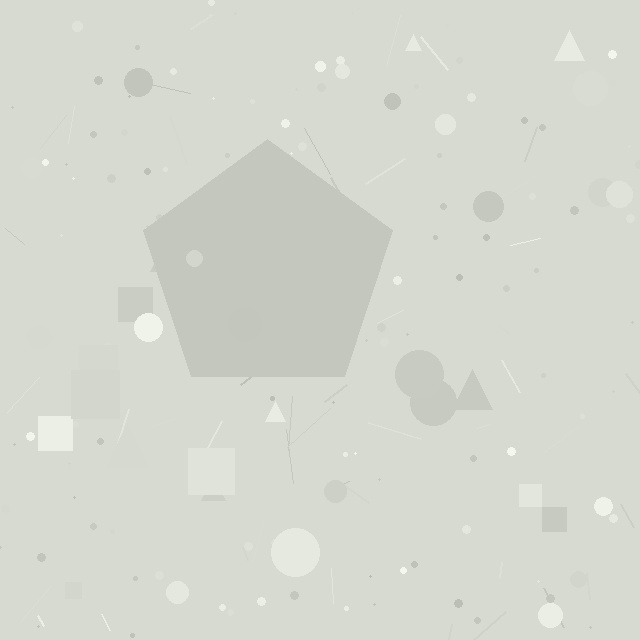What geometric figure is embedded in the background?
A pentagon is embedded in the background.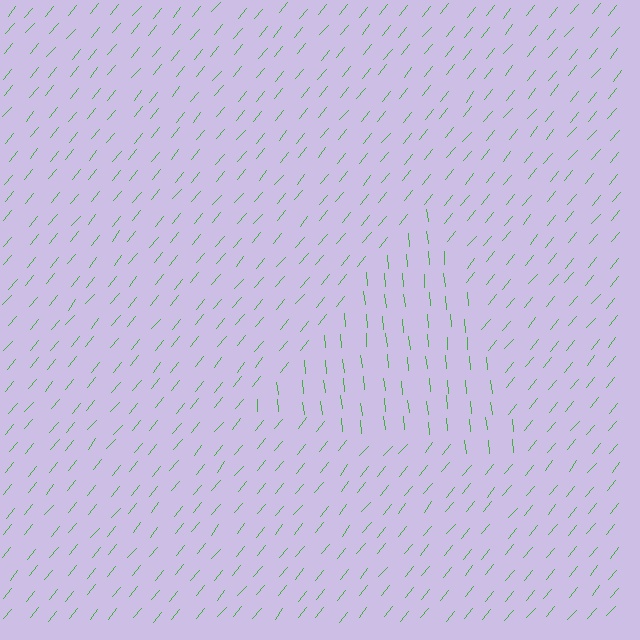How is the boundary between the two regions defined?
The boundary is defined purely by a change in line orientation (approximately 45 degrees difference). All lines are the same color and thickness.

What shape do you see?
I see a triangle.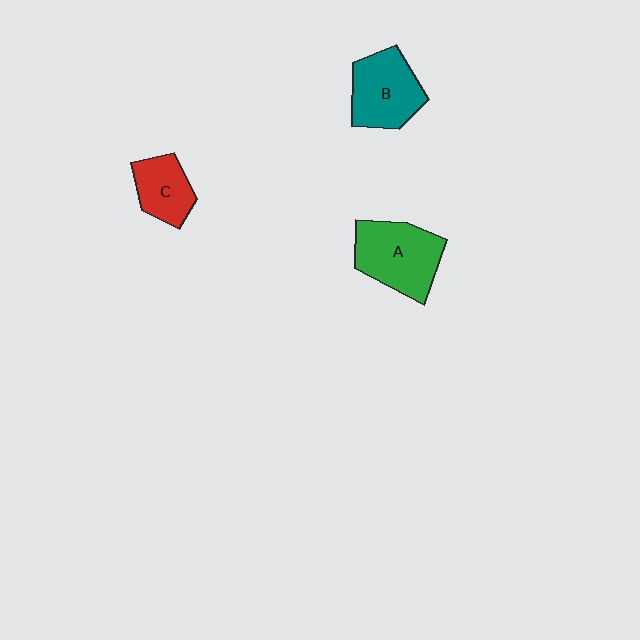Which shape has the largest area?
Shape A (green).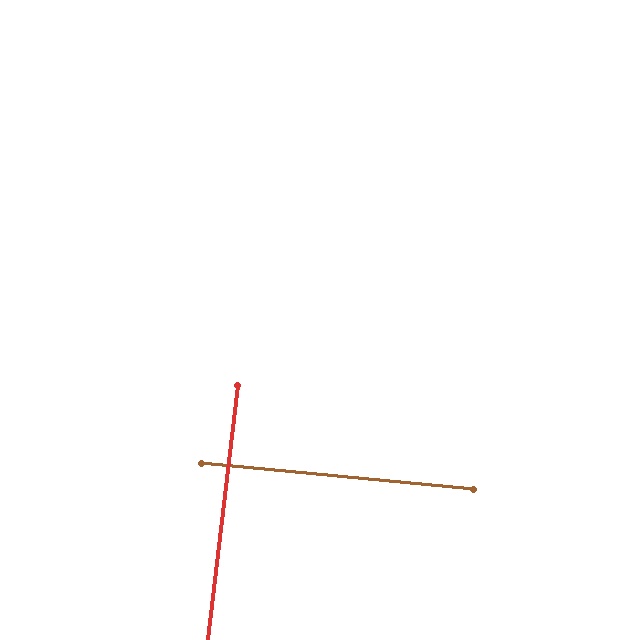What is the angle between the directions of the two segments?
Approximately 89 degrees.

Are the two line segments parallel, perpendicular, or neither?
Perpendicular — they meet at approximately 89°.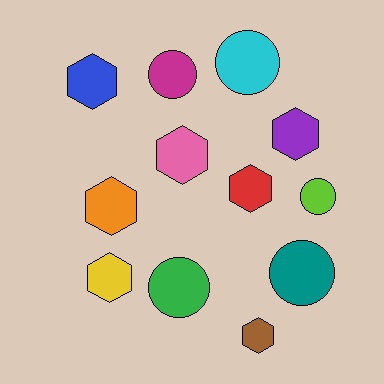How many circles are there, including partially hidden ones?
There are 5 circles.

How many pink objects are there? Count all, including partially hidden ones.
There is 1 pink object.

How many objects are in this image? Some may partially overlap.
There are 12 objects.